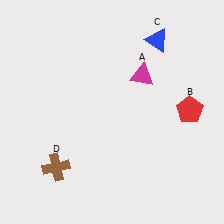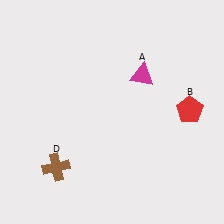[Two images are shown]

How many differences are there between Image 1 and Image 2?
There is 1 difference between the two images.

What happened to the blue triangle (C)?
The blue triangle (C) was removed in Image 2. It was in the top-right area of Image 1.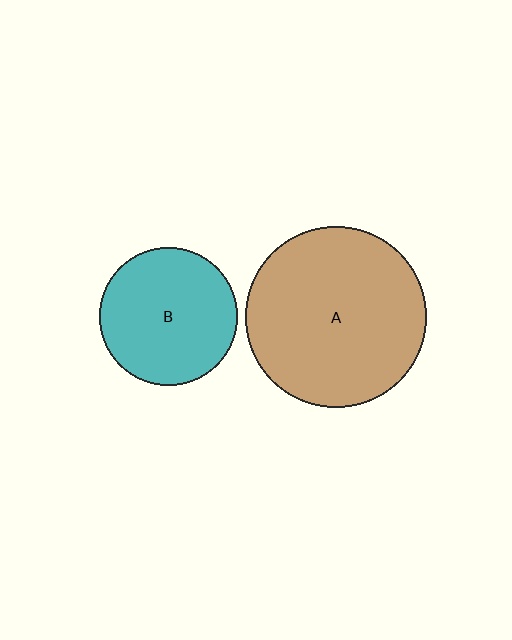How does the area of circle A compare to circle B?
Approximately 1.7 times.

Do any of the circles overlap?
No, none of the circles overlap.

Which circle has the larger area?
Circle A (brown).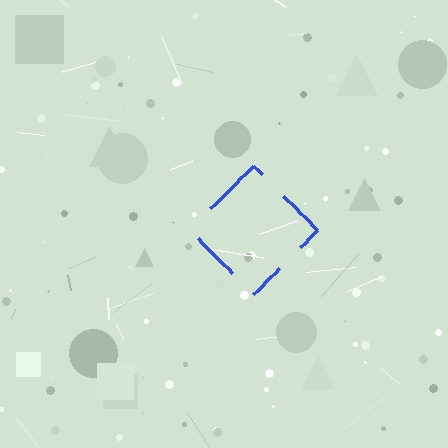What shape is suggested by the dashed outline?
The dashed outline suggests a diamond.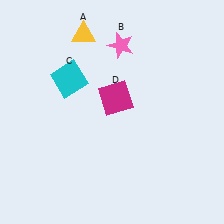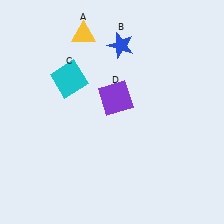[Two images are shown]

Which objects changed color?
B changed from pink to blue. D changed from magenta to purple.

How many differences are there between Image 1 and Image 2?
There are 2 differences between the two images.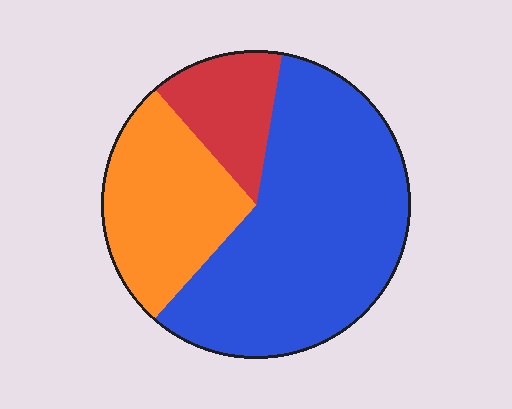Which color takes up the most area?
Blue, at roughly 60%.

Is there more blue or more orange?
Blue.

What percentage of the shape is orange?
Orange covers around 25% of the shape.